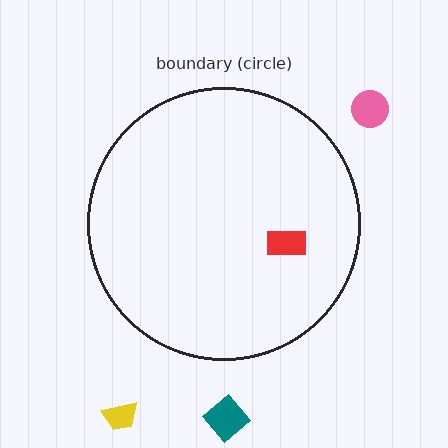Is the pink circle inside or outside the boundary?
Outside.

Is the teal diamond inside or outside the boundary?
Outside.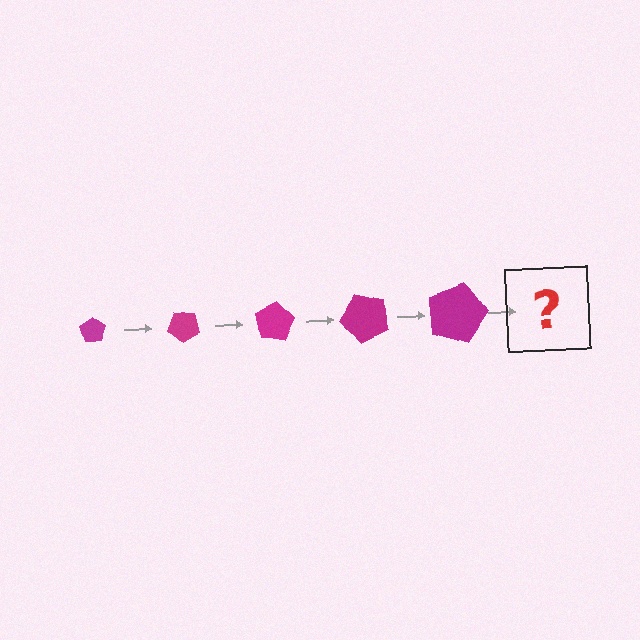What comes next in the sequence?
The next element should be a pentagon, larger than the previous one and rotated 200 degrees from the start.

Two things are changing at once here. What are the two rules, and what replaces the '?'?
The two rules are that the pentagon grows larger each step and it rotates 40 degrees each step. The '?' should be a pentagon, larger than the previous one and rotated 200 degrees from the start.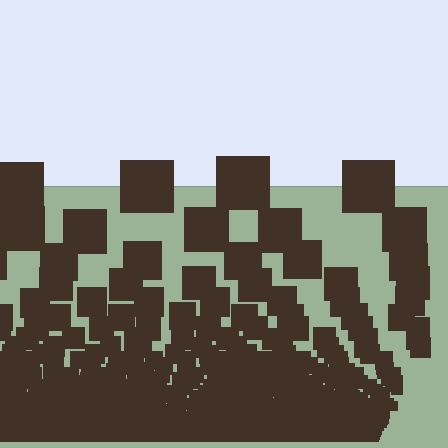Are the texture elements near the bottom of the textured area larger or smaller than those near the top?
Smaller. The gradient is inverted — elements near the bottom are smaller and denser.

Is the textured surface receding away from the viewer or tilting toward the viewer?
The surface appears to tilt toward the viewer. Texture elements get larger and sparser toward the top.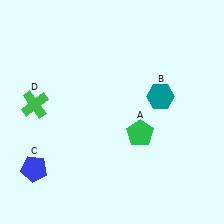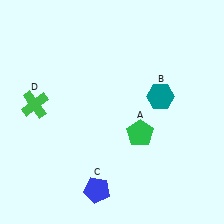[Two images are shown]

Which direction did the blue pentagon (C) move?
The blue pentagon (C) moved right.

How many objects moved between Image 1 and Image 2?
1 object moved between the two images.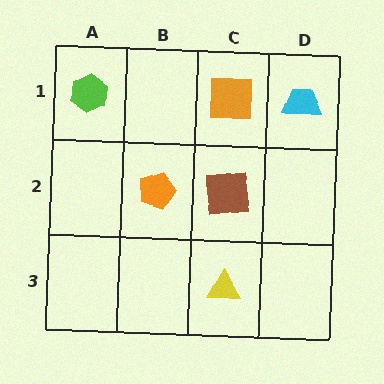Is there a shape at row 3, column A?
No, that cell is empty.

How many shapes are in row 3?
1 shape.